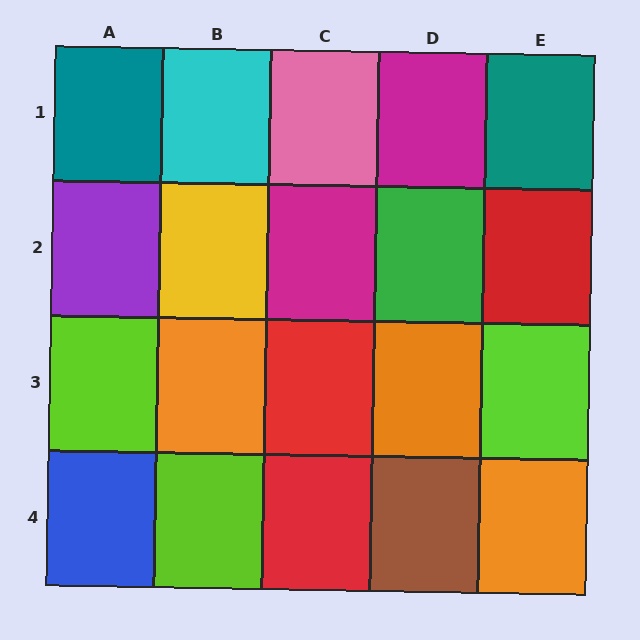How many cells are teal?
2 cells are teal.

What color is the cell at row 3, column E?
Lime.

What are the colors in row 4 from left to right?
Blue, lime, red, brown, orange.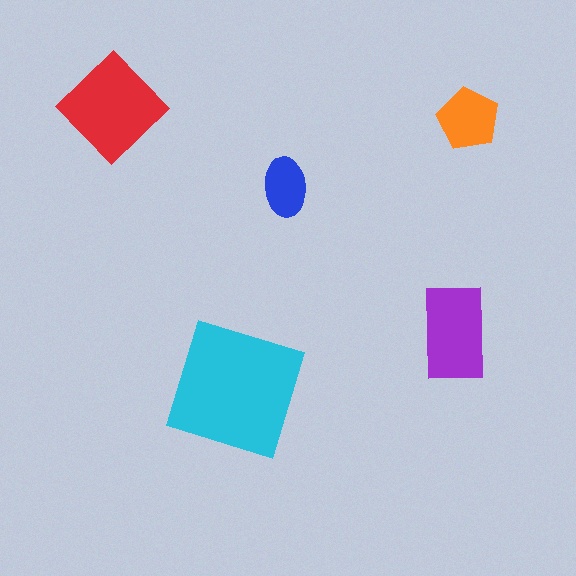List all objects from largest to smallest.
The cyan square, the red diamond, the purple rectangle, the orange pentagon, the blue ellipse.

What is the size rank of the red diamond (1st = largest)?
2nd.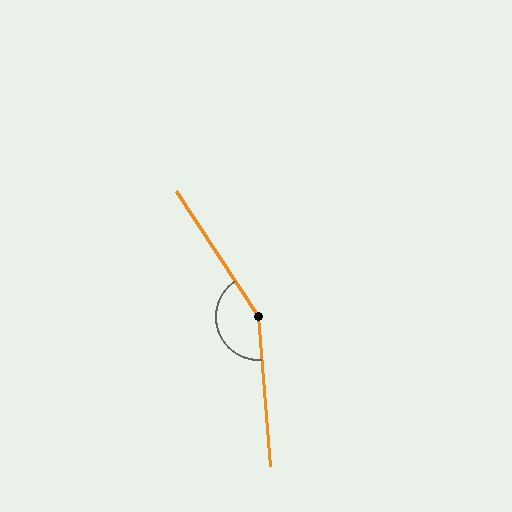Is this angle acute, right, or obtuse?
It is obtuse.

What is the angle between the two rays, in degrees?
Approximately 151 degrees.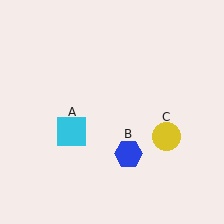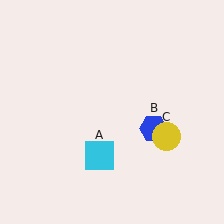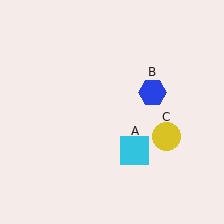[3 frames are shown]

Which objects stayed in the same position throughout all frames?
Yellow circle (object C) remained stationary.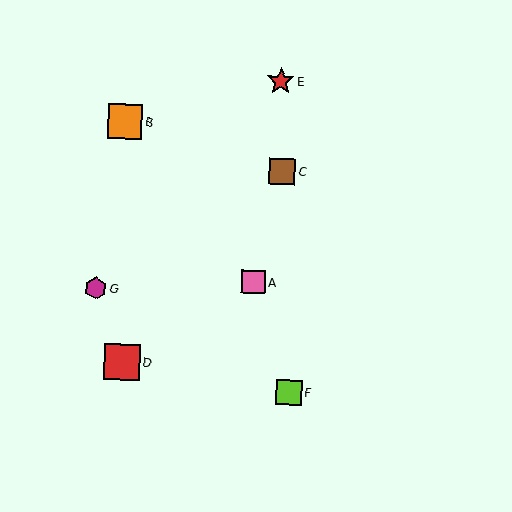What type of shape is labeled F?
Shape F is a lime square.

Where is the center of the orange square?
The center of the orange square is at (125, 121).